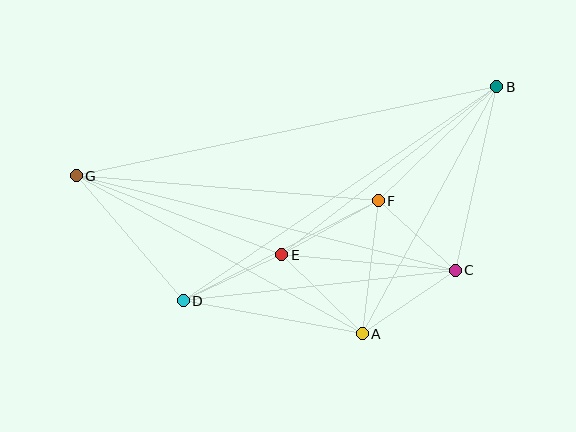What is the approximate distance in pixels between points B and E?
The distance between B and E is approximately 273 pixels.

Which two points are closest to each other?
Points C and F are closest to each other.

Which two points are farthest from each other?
Points B and G are farthest from each other.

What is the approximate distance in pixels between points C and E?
The distance between C and E is approximately 175 pixels.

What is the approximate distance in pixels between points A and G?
The distance between A and G is approximately 327 pixels.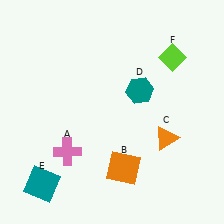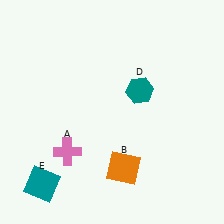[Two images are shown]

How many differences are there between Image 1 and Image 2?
There are 2 differences between the two images.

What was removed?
The orange triangle (C), the lime diamond (F) were removed in Image 2.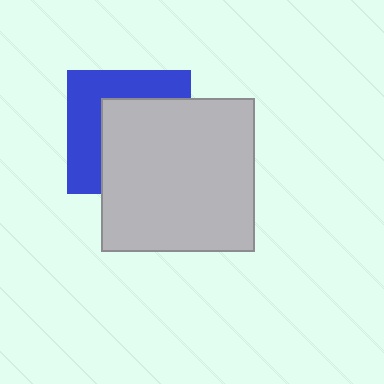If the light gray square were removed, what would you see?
You would see the complete blue square.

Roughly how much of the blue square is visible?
A small part of it is visible (roughly 44%).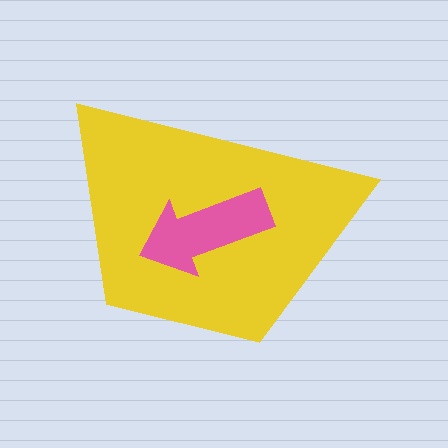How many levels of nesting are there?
2.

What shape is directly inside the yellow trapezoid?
The pink arrow.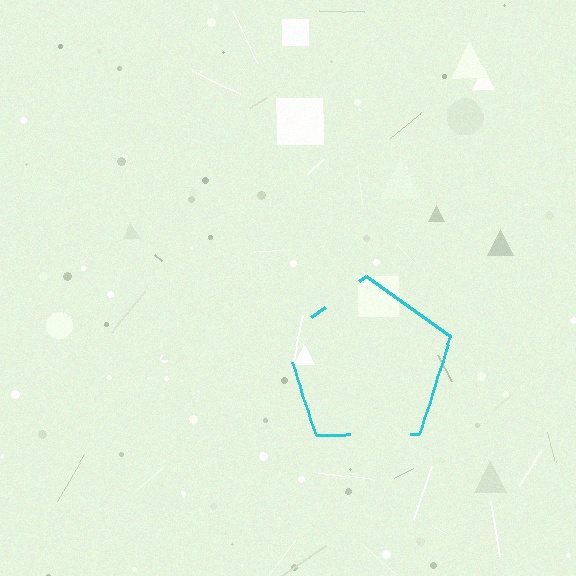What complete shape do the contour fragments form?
The contour fragments form a pentagon.